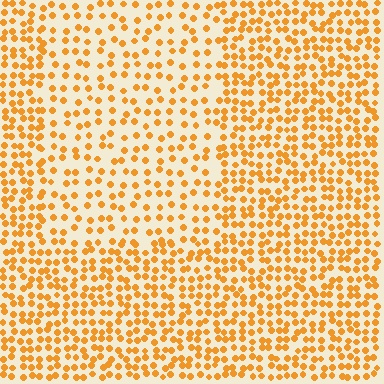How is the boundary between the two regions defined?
The boundary is defined by a change in element density (approximately 1.8x ratio). All elements are the same color, size, and shape.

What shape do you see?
I see a rectangle.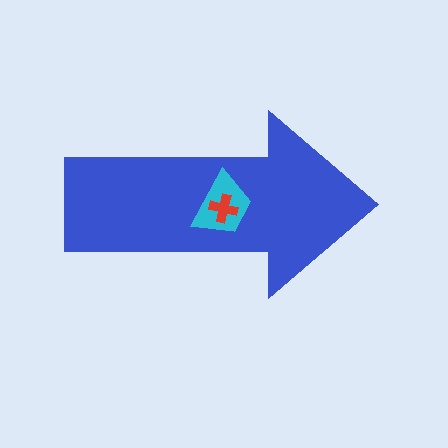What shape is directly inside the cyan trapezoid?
The red cross.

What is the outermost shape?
The blue arrow.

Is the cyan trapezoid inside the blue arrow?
Yes.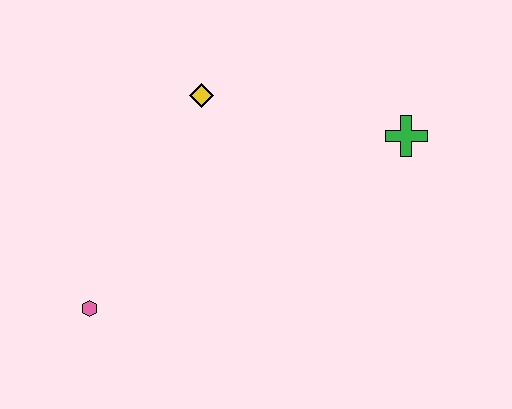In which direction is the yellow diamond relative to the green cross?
The yellow diamond is to the left of the green cross.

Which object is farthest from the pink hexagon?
The green cross is farthest from the pink hexagon.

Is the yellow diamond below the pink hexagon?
No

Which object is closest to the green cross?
The yellow diamond is closest to the green cross.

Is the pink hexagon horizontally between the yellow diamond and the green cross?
No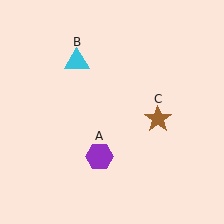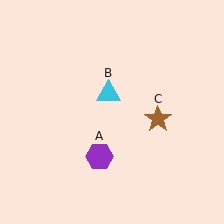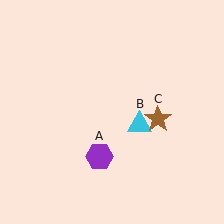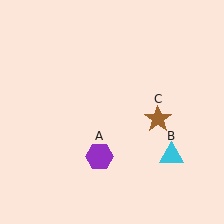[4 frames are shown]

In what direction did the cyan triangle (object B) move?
The cyan triangle (object B) moved down and to the right.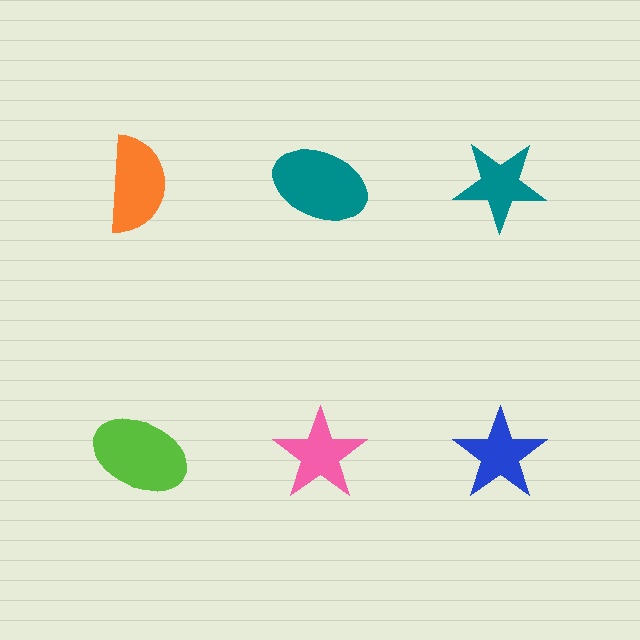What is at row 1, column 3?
A teal star.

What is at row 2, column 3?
A blue star.